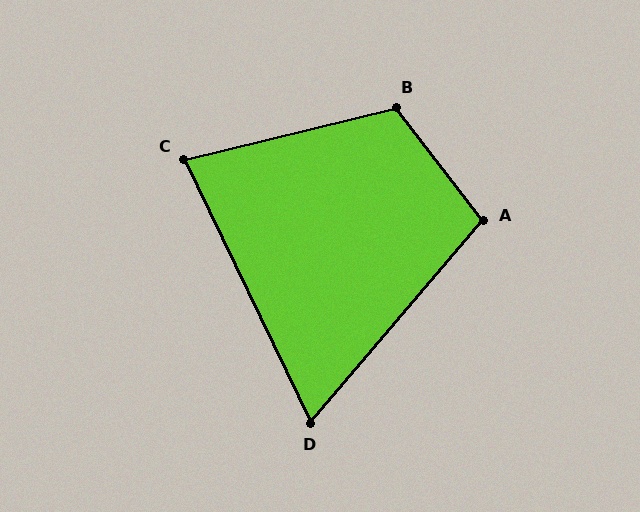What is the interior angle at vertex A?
Approximately 102 degrees (obtuse).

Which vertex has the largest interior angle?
B, at approximately 114 degrees.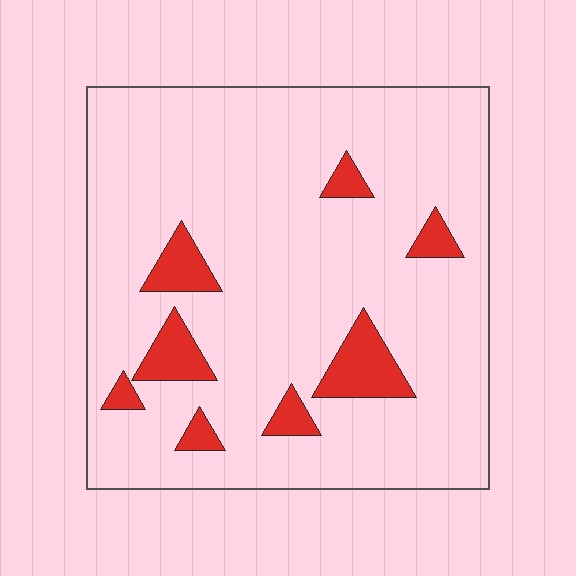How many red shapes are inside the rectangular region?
8.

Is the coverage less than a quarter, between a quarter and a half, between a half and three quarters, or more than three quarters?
Less than a quarter.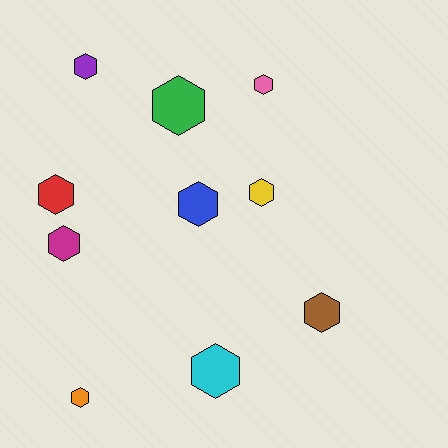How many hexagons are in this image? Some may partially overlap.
There are 10 hexagons.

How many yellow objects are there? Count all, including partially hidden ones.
There is 1 yellow object.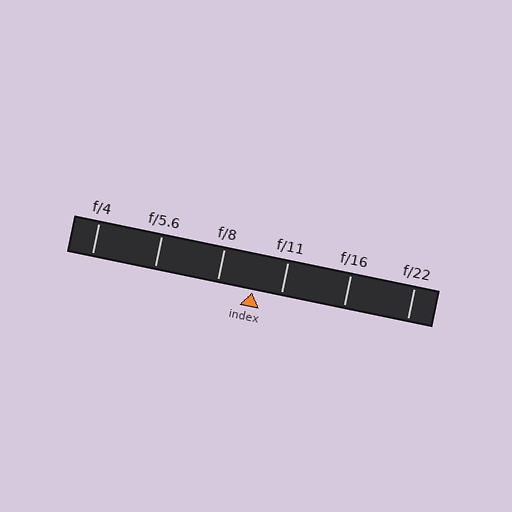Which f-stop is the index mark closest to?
The index mark is closest to f/11.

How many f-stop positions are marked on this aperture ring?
There are 6 f-stop positions marked.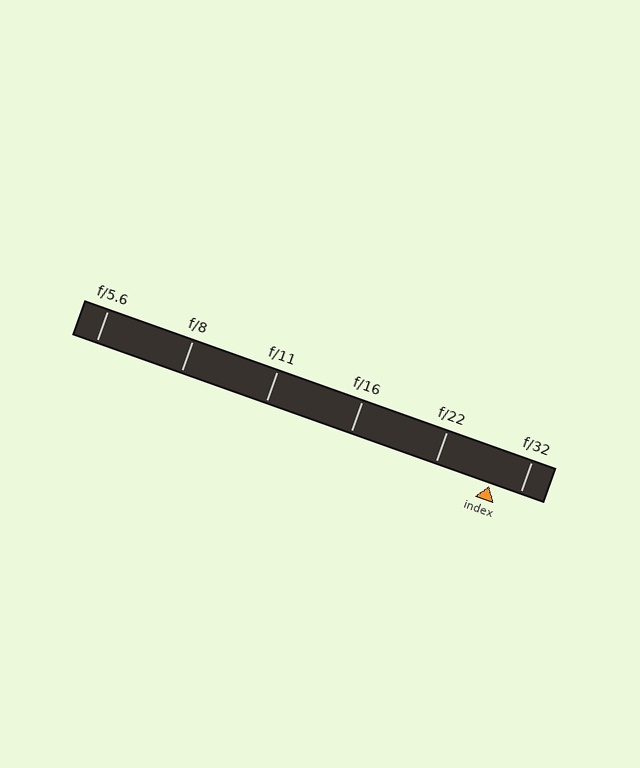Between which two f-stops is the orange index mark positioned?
The index mark is between f/22 and f/32.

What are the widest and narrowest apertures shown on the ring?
The widest aperture shown is f/5.6 and the narrowest is f/32.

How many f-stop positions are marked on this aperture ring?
There are 6 f-stop positions marked.